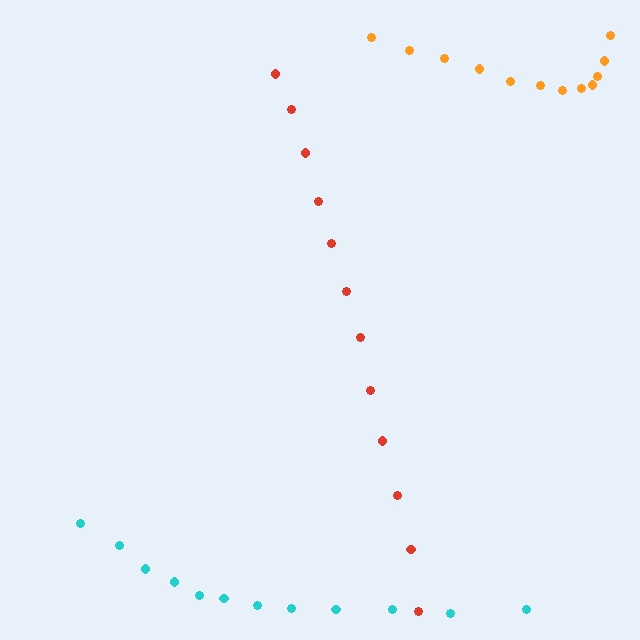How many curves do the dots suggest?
There are 3 distinct paths.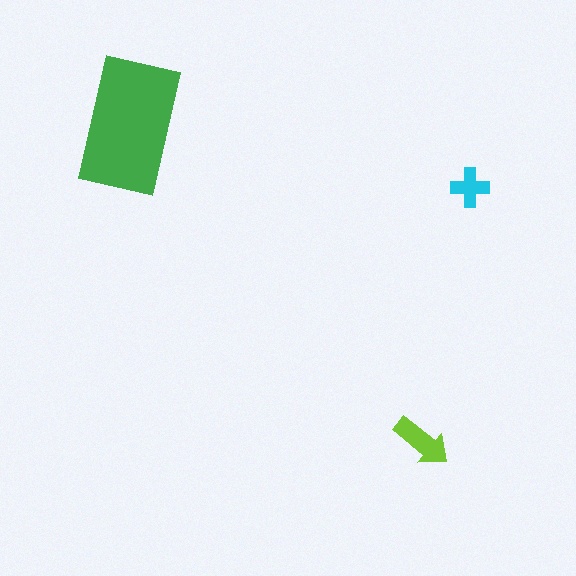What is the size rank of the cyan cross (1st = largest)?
3rd.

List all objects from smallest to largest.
The cyan cross, the lime arrow, the green rectangle.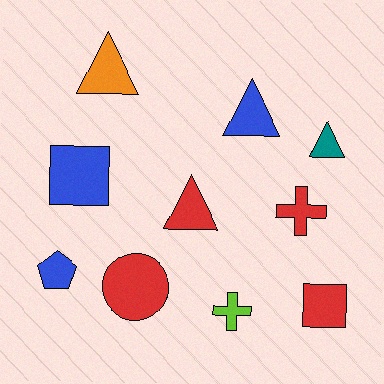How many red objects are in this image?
There are 4 red objects.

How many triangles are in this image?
There are 4 triangles.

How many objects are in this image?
There are 10 objects.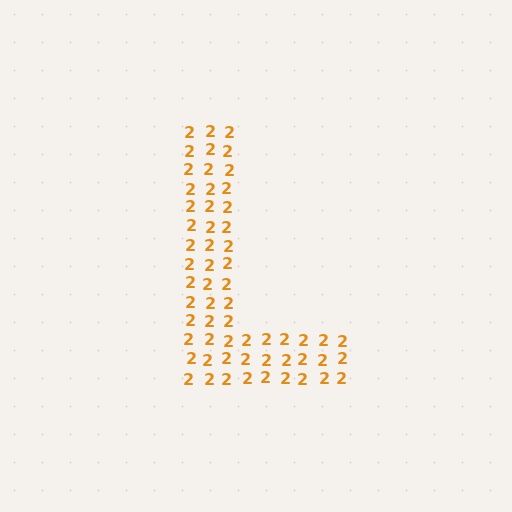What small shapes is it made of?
It is made of small digit 2's.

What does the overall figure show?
The overall figure shows the letter L.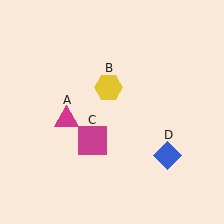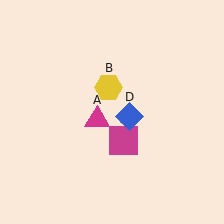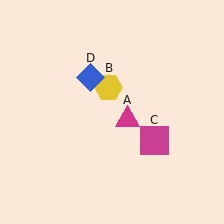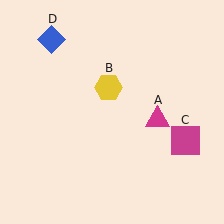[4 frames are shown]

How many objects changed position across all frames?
3 objects changed position: magenta triangle (object A), magenta square (object C), blue diamond (object D).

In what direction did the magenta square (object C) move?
The magenta square (object C) moved right.